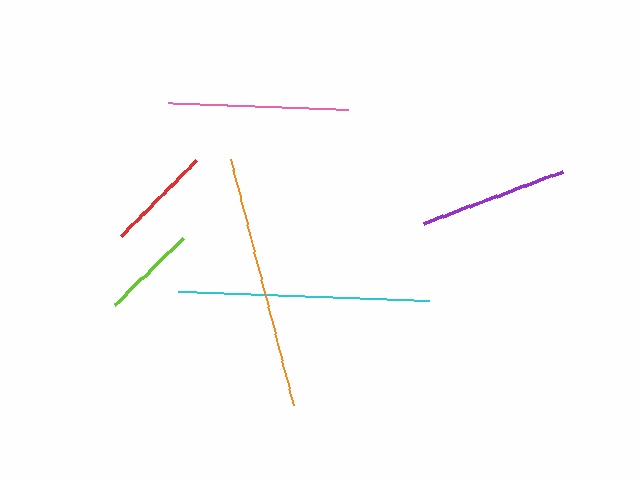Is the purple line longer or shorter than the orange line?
The orange line is longer than the purple line.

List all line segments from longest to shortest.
From longest to shortest: orange, cyan, pink, purple, red, lime.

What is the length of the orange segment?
The orange segment is approximately 254 pixels long.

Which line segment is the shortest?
The lime line is the shortest at approximately 96 pixels.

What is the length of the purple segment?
The purple segment is approximately 149 pixels long.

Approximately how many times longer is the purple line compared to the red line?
The purple line is approximately 1.4 times the length of the red line.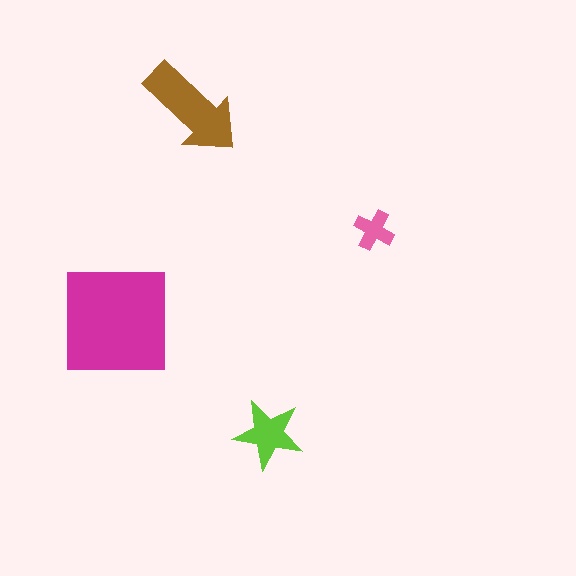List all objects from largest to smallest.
The magenta square, the brown arrow, the lime star, the pink cross.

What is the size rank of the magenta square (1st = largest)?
1st.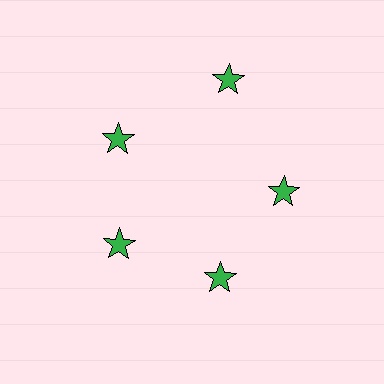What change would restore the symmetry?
The symmetry would be restored by moving it inward, back onto the ring so that all 5 stars sit at equal angles and equal distance from the center.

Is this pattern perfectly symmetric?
No. The 5 green stars are arranged in a ring, but one element near the 1 o'clock position is pushed outward from the center, breaking the 5-fold rotational symmetry.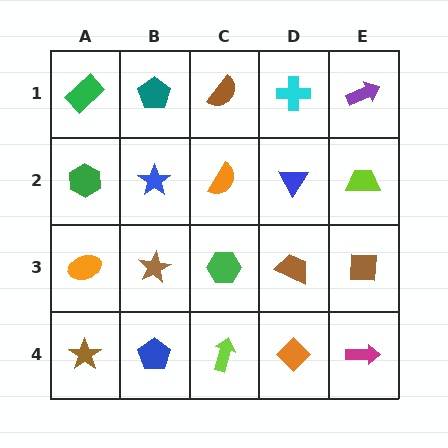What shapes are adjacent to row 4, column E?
A brown square (row 3, column E), an orange diamond (row 4, column D).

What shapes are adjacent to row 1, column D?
A blue triangle (row 2, column D), a brown semicircle (row 1, column C), a purple arrow (row 1, column E).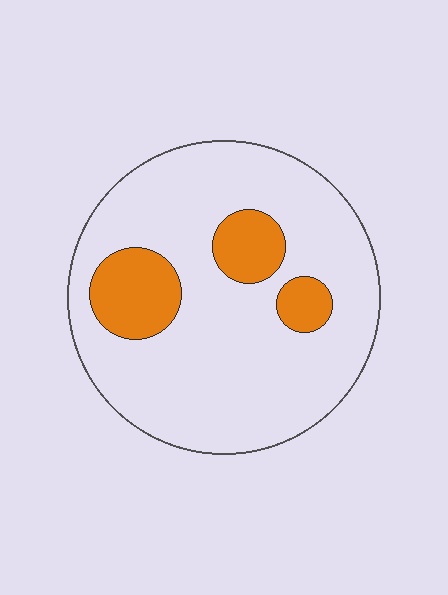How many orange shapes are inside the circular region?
3.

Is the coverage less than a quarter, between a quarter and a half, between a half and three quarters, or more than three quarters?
Less than a quarter.